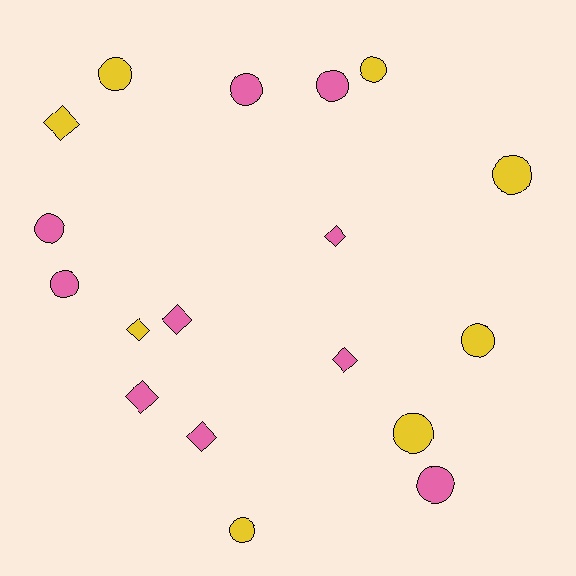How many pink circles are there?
There are 5 pink circles.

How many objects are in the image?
There are 18 objects.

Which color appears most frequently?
Pink, with 10 objects.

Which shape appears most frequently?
Circle, with 11 objects.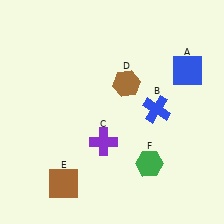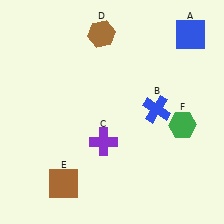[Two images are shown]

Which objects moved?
The objects that moved are: the blue square (A), the brown hexagon (D), the green hexagon (F).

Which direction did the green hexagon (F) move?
The green hexagon (F) moved up.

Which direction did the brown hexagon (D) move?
The brown hexagon (D) moved up.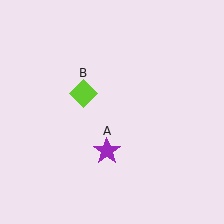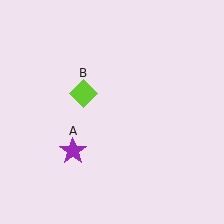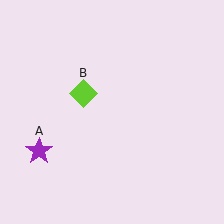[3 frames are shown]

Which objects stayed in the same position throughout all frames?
Lime diamond (object B) remained stationary.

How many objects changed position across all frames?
1 object changed position: purple star (object A).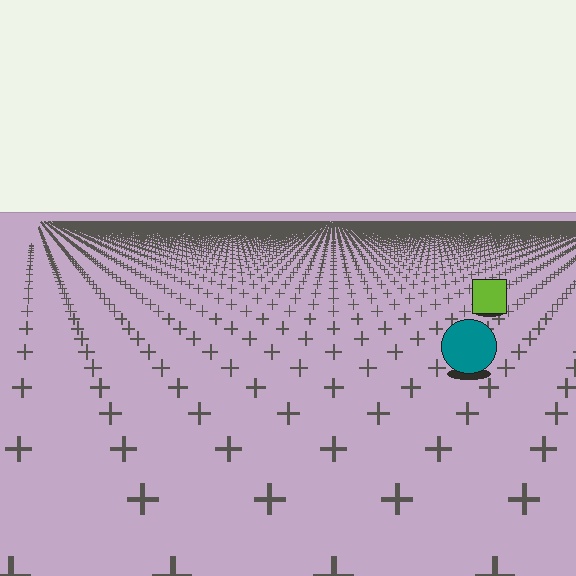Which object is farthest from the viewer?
The lime square is farthest from the viewer. It appears smaller and the ground texture around it is denser.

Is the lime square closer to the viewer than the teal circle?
No. The teal circle is closer — you can tell from the texture gradient: the ground texture is coarser near it.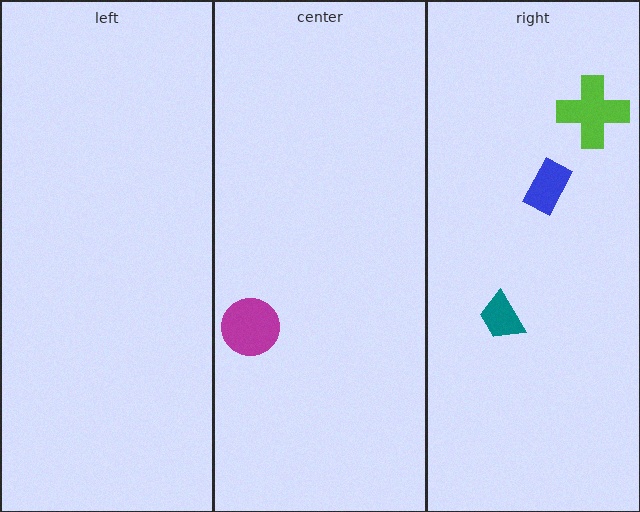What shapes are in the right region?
The teal trapezoid, the blue rectangle, the lime cross.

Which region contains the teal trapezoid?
The right region.